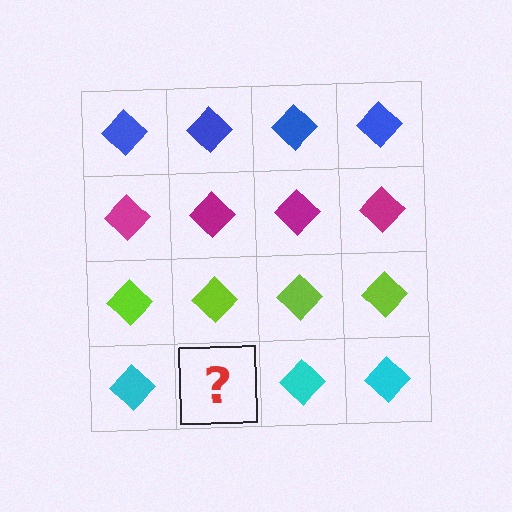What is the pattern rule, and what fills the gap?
The rule is that each row has a consistent color. The gap should be filled with a cyan diamond.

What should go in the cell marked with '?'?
The missing cell should contain a cyan diamond.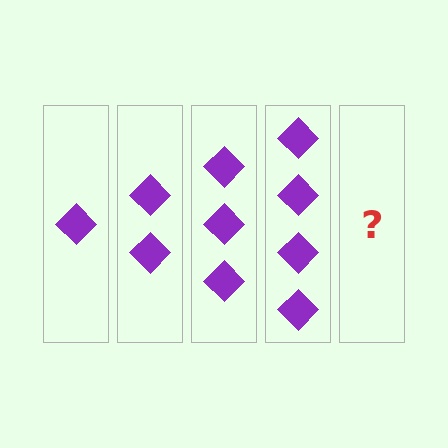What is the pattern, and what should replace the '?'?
The pattern is that each step adds one more diamond. The '?' should be 5 diamonds.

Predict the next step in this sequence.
The next step is 5 diamonds.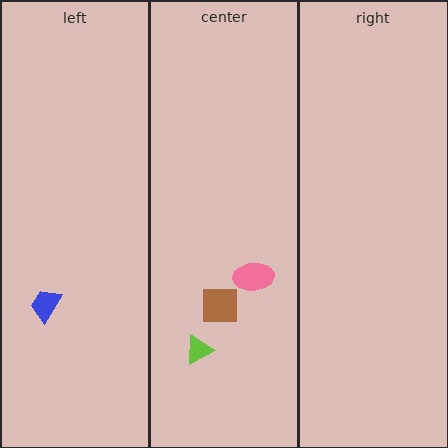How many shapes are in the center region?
3.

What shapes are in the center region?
The brown square, the lime triangle, the pink ellipse.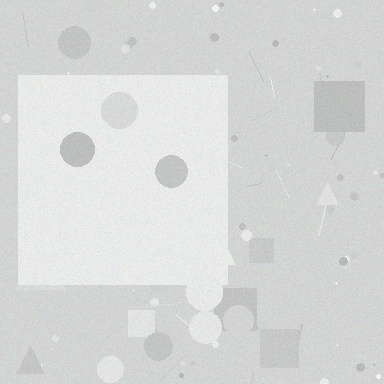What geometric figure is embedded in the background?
A square is embedded in the background.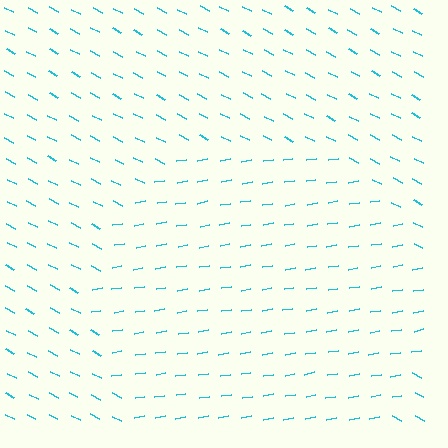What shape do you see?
I see a circle.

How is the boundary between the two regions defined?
The boundary is defined purely by a change in line orientation (approximately 37 degrees difference). All lines are the same color and thickness.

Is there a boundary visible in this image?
Yes, there is a texture boundary formed by a change in line orientation.